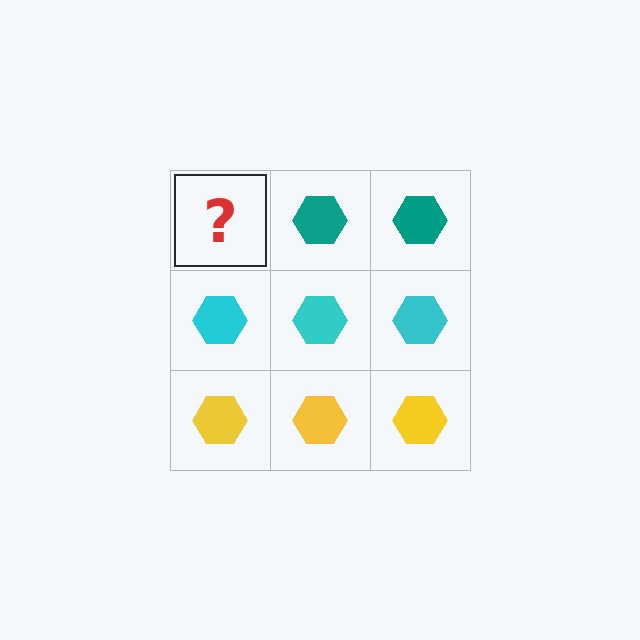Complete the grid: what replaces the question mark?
The question mark should be replaced with a teal hexagon.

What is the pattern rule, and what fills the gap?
The rule is that each row has a consistent color. The gap should be filled with a teal hexagon.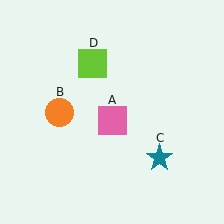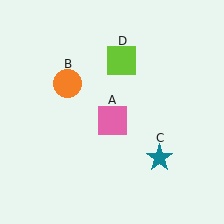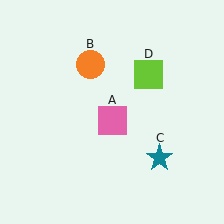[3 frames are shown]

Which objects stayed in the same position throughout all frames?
Pink square (object A) and teal star (object C) remained stationary.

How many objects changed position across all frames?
2 objects changed position: orange circle (object B), lime square (object D).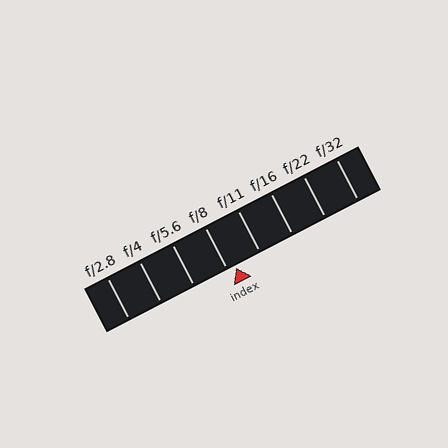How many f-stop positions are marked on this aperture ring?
There are 8 f-stop positions marked.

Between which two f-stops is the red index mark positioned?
The index mark is between f/8 and f/11.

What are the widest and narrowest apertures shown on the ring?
The widest aperture shown is f/2.8 and the narrowest is f/32.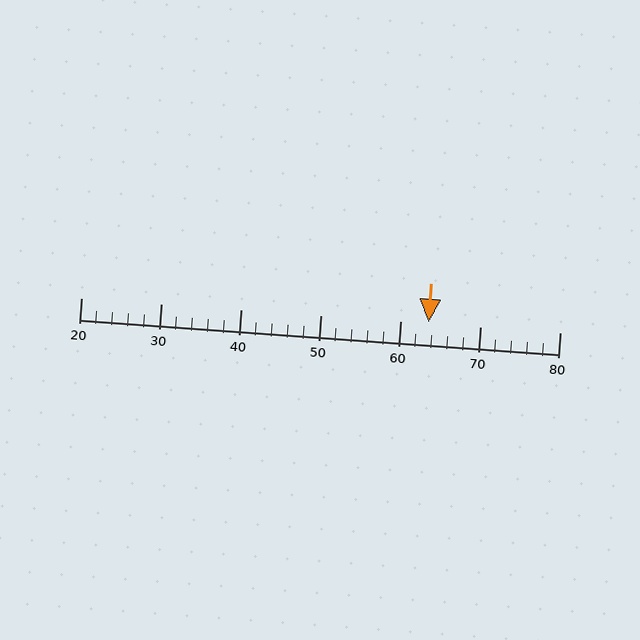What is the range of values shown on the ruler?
The ruler shows values from 20 to 80.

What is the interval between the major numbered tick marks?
The major tick marks are spaced 10 units apart.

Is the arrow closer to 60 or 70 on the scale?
The arrow is closer to 60.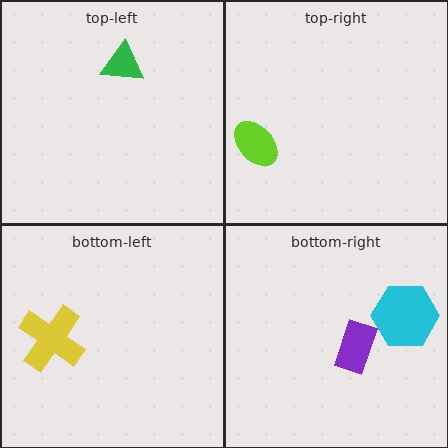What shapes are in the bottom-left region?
The yellow cross.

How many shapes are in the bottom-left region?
1.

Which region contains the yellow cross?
The bottom-left region.